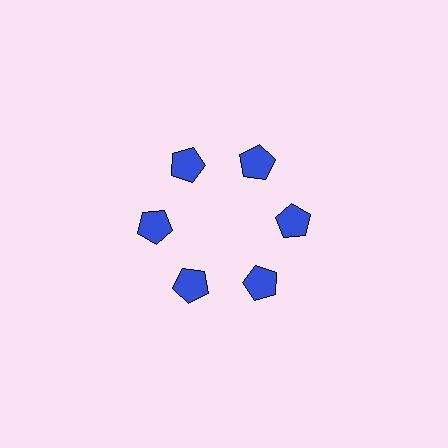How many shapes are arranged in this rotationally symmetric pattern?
There are 6 shapes, arranged in 6 groups of 1.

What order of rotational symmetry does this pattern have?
This pattern has 6-fold rotational symmetry.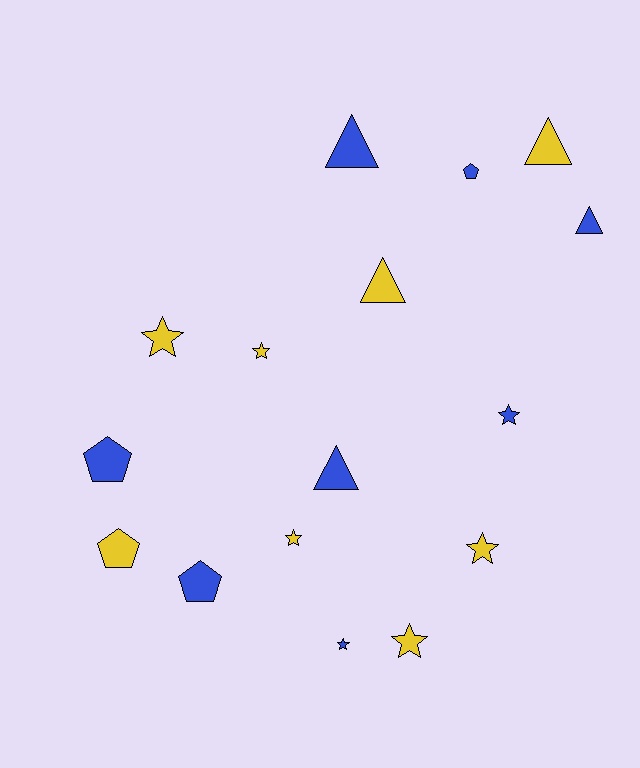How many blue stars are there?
There are 2 blue stars.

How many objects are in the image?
There are 16 objects.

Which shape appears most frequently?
Star, with 7 objects.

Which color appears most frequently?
Yellow, with 8 objects.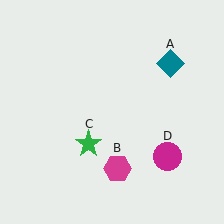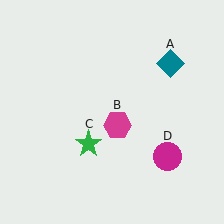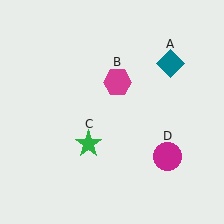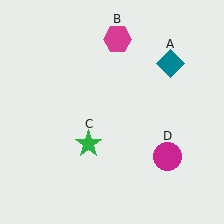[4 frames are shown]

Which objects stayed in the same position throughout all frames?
Teal diamond (object A) and green star (object C) and magenta circle (object D) remained stationary.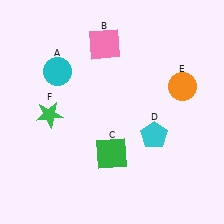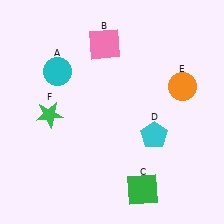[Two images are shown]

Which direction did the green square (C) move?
The green square (C) moved down.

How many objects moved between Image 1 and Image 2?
1 object moved between the two images.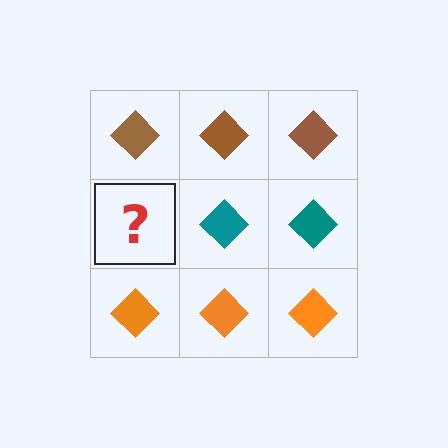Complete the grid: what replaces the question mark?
The question mark should be replaced with a teal diamond.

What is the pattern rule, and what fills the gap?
The rule is that each row has a consistent color. The gap should be filled with a teal diamond.